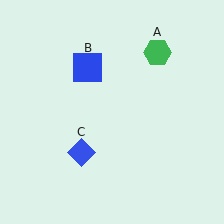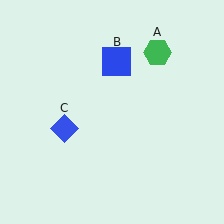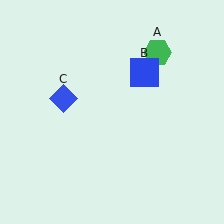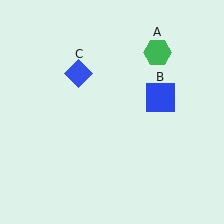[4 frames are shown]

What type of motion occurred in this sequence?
The blue square (object B), blue diamond (object C) rotated clockwise around the center of the scene.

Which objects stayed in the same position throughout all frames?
Green hexagon (object A) remained stationary.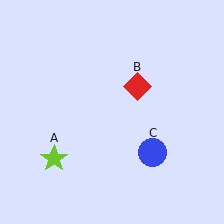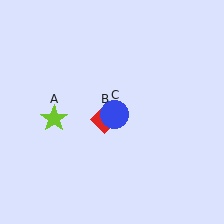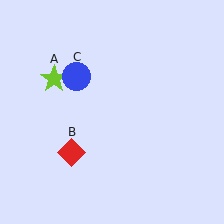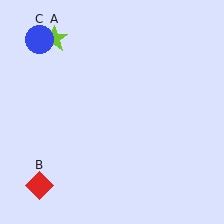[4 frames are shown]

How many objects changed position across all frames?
3 objects changed position: lime star (object A), red diamond (object B), blue circle (object C).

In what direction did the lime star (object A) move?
The lime star (object A) moved up.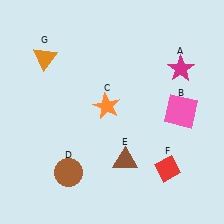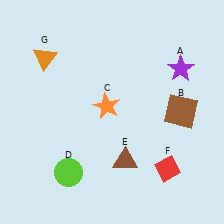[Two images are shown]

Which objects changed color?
A changed from magenta to purple. B changed from pink to brown. D changed from brown to lime.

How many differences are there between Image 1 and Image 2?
There are 3 differences between the two images.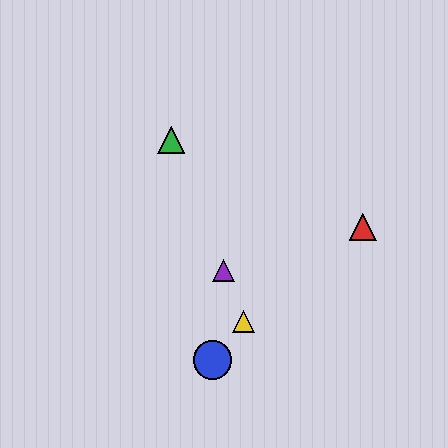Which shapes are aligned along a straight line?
The green triangle, the yellow triangle, the purple triangle are aligned along a straight line.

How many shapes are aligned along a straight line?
3 shapes (the green triangle, the yellow triangle, the purple triangle) are aligned along a straight line.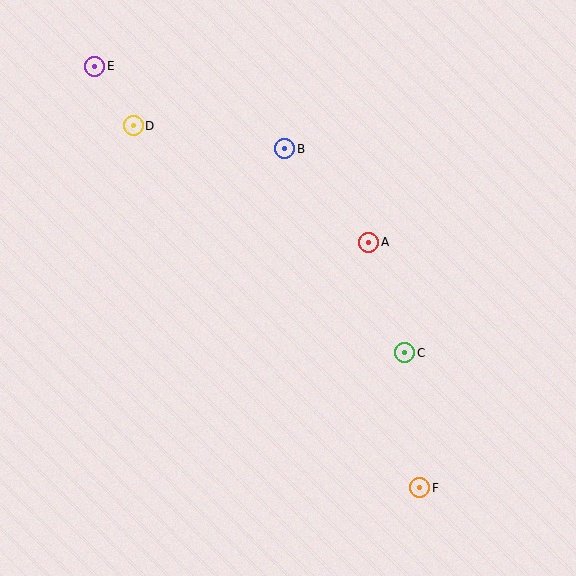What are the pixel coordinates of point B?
Point B is at (285, 149).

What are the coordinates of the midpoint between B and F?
The midpoint between B and F is at (352, 318).